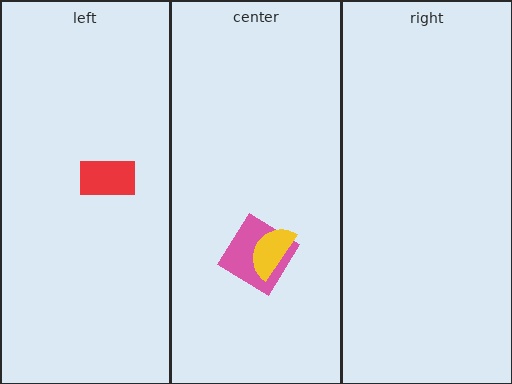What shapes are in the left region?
The red rectangle.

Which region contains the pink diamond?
The center region.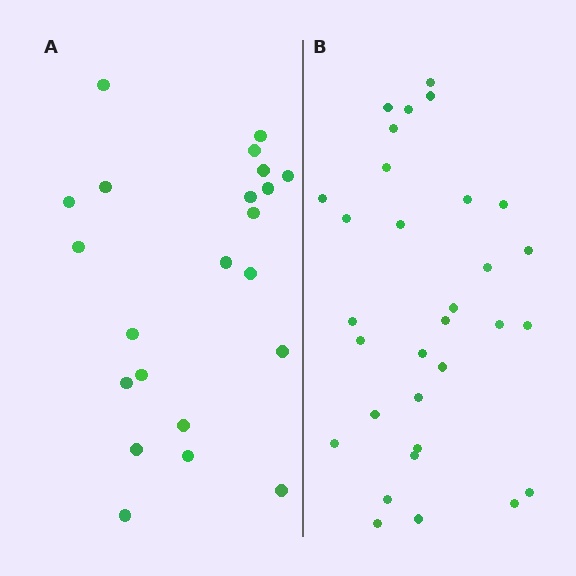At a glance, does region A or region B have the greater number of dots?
Region B (the right region) has more dots.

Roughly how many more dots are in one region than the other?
Region B has roughly 8 or so more dots than region A.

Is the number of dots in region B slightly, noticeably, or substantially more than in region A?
Region B has noticeably more, but not dramatically so. The ratio is roughly 1.4 to 1.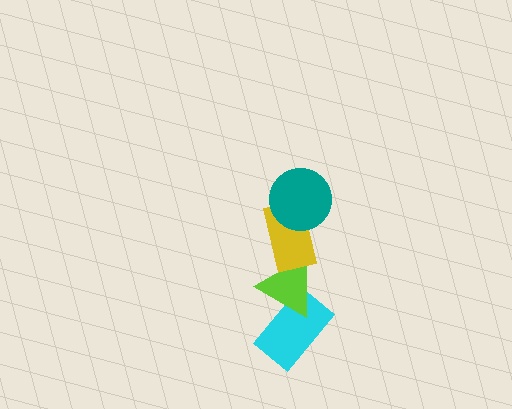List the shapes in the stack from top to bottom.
From top to bottom: the teal circle, the yellow rectangle, the lime triangle, the cyan rectangle.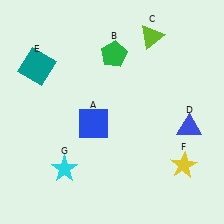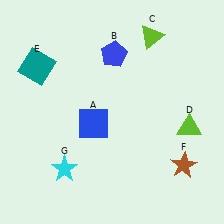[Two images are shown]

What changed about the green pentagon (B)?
In Image 1, B is green. In Image 2, it changed to blue.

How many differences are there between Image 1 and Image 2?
There are 3 differences between the two images.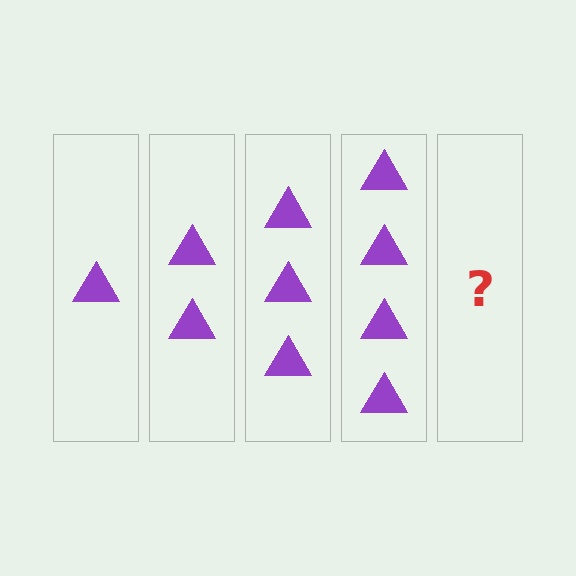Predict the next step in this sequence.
The next step is 5 triangles.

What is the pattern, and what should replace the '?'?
The pattern is that each step adds one more triangle. The '?' should be 5 triangles.